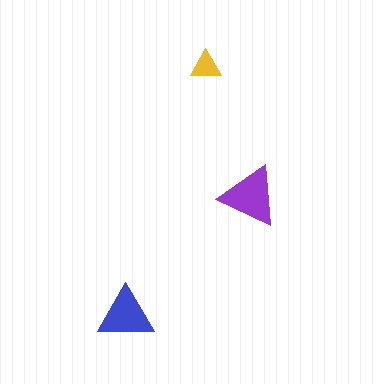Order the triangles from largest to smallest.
the purple one, the blue one, the yellow one.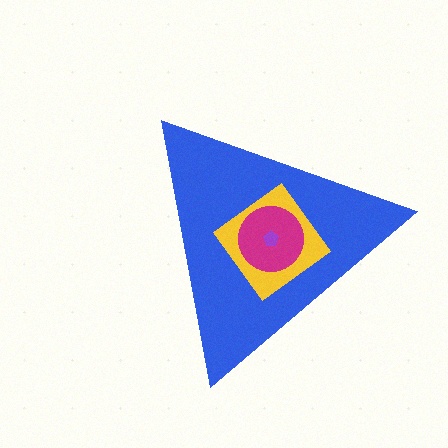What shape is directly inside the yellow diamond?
The magenta circle.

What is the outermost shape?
The blue triangle.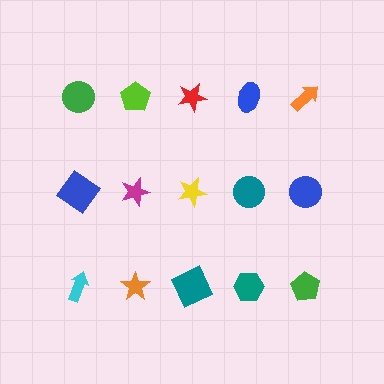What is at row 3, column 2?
An orange star.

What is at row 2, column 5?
A blue circle.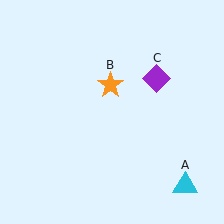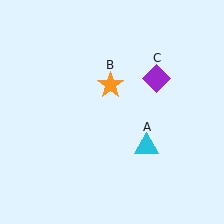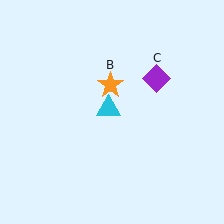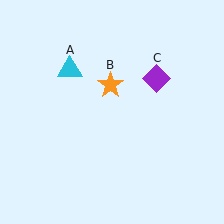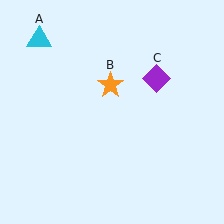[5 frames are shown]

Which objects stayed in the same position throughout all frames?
Orange star (object B) and purple diamond (object C) remained stationary.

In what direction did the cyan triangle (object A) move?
The cyan triangle (object A) moved up and to the left.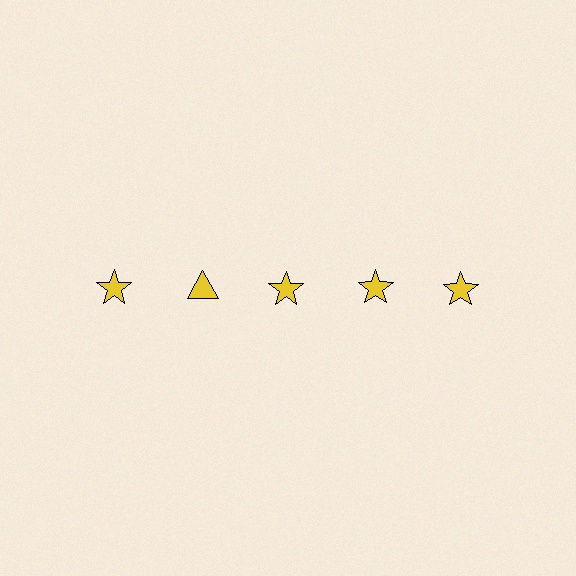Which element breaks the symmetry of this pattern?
The yellow triangle in the top row, second from left column breaks the symmetry. All other shapes are yellow stars.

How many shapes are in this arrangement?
There are 5 shapes arranged in a grid pattern.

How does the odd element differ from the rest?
It has a different shape: triangle instead of star.